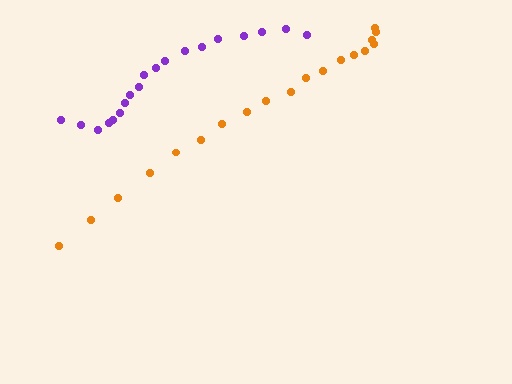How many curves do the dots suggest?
There are 2 distinct paths.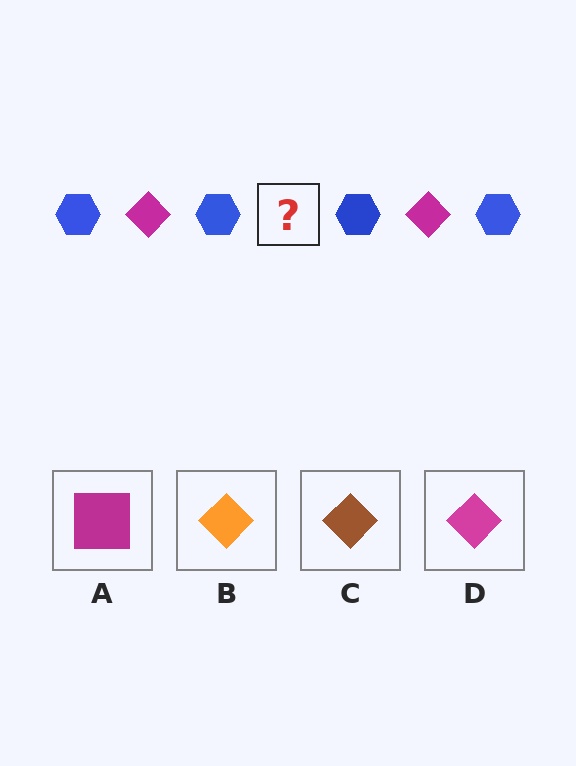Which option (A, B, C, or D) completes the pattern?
D.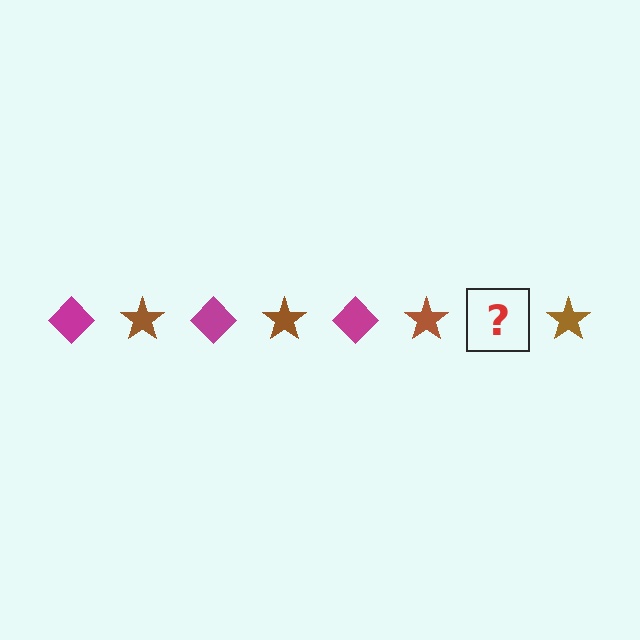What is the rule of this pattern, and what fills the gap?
The rule is that the pattern alternates between magenta diamond and brown star. The gap should be filled with a magenta diamond.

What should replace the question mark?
The question mark should be replaced with a magenta diamond.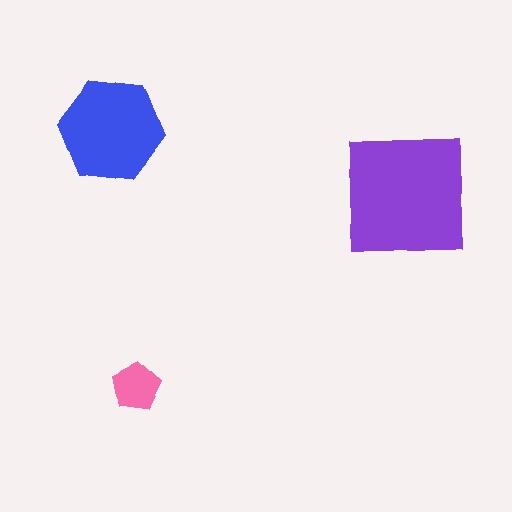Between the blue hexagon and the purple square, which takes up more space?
The purple square.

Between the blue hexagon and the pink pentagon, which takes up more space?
The blue hexagon.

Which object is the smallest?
The pink pentagon.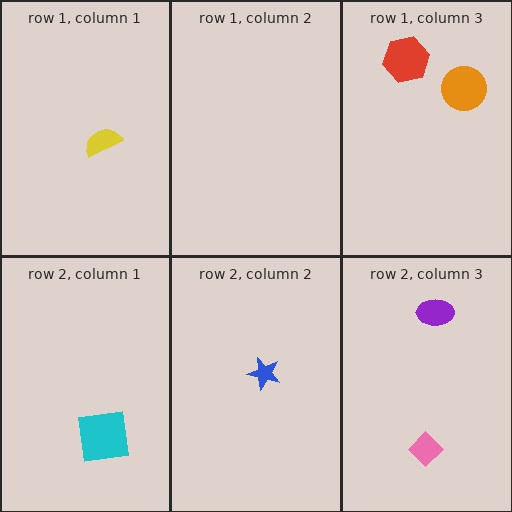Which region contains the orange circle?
The row 1, column 3 region.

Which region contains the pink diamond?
The row 2, column 3 region.